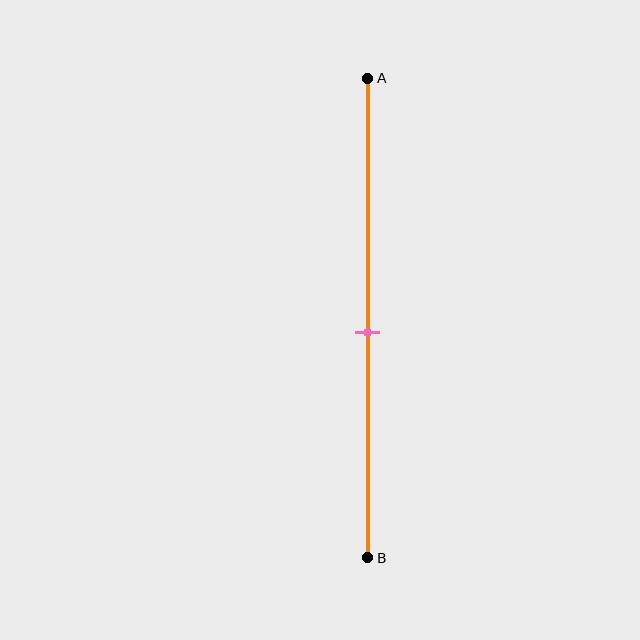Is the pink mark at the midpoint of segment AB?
Yes, the mark is approximately at the midpoint.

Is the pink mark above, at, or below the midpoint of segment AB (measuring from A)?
The pink mark is approximately at the midpoint of segment AB.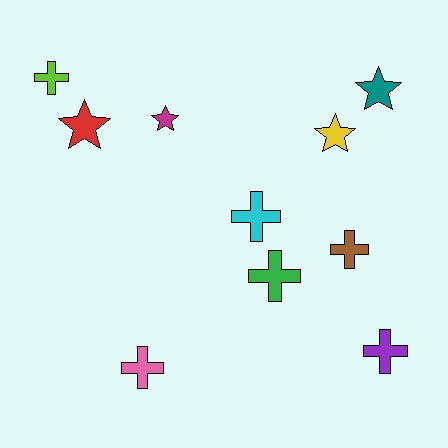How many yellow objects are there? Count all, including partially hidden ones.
There is 1 yellow object.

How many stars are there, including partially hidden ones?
There are 4 stars.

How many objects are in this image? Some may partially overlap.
There are 10 objects.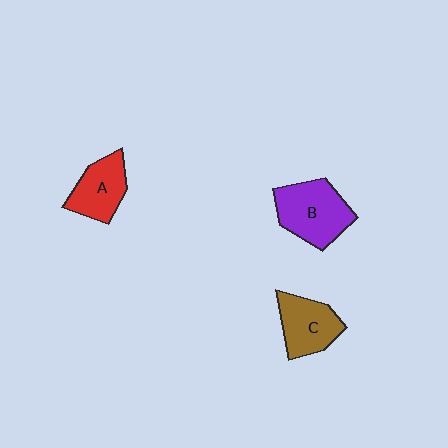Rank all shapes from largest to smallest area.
From largest to smallest: B (purple), C (brown), A (red).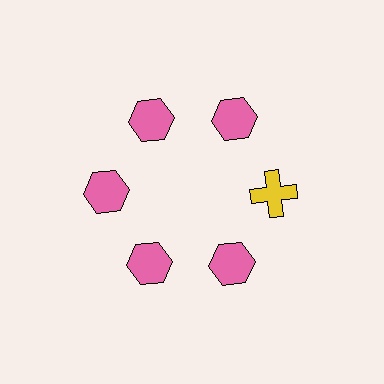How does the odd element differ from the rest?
It differs in both color (yellow instead of pink) and shape (cross instead of hexagon).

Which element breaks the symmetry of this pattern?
The yellow cross at roughly the 3 o'clock position breaks the symmetry. All other shapes are pink hexagons.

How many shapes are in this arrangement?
There are 6 shapes arranged in a ring pattern.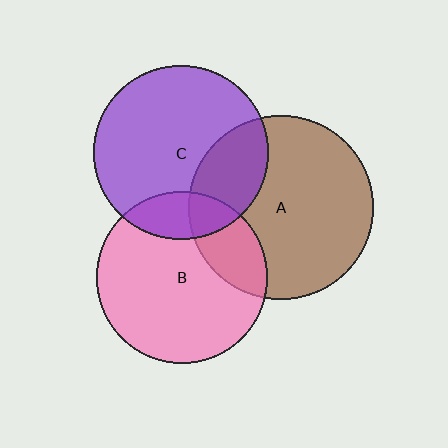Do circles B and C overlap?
Yes.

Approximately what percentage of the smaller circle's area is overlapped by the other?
Approximately 15%.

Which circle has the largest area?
Circle A (brown).